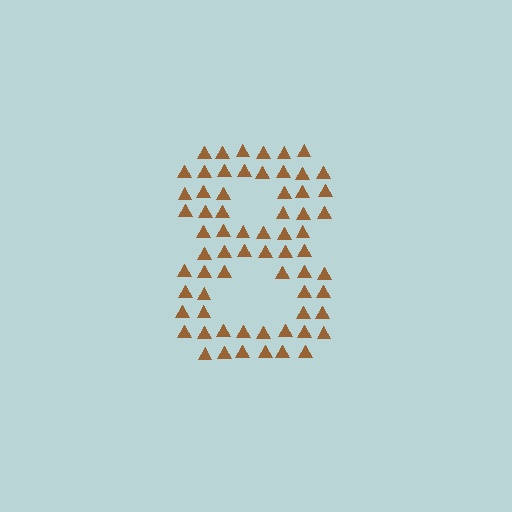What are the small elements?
The small elements are triangles.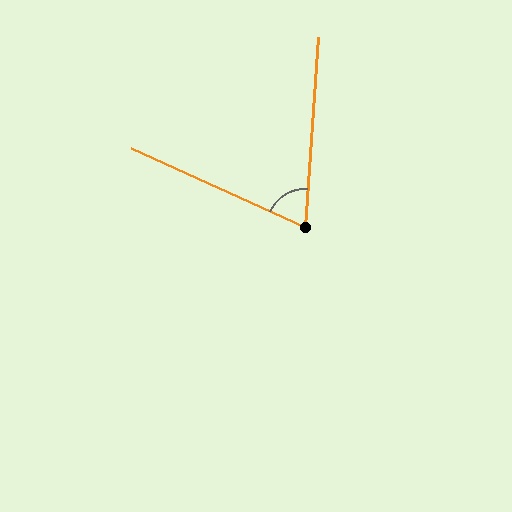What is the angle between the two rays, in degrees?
Approximately 70 degrees.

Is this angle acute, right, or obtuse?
It is acute.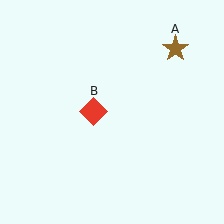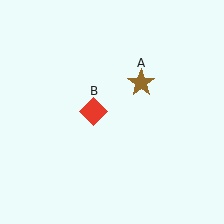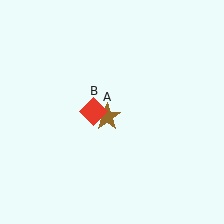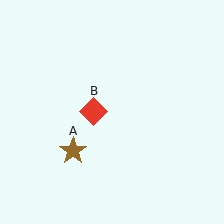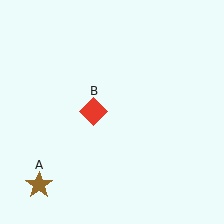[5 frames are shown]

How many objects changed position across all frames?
1 object changed position: brown star (object A).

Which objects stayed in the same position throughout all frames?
Red diamond (object B) remained stationary.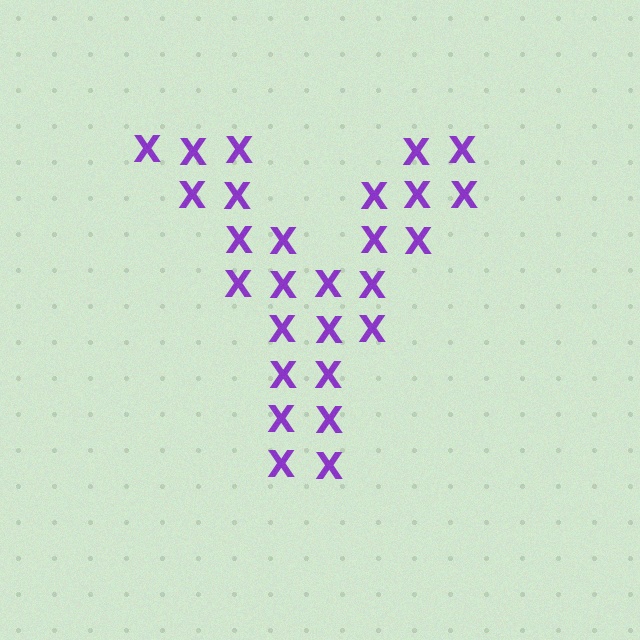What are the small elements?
The small elements are letter X's.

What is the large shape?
The large shape is the letter Y.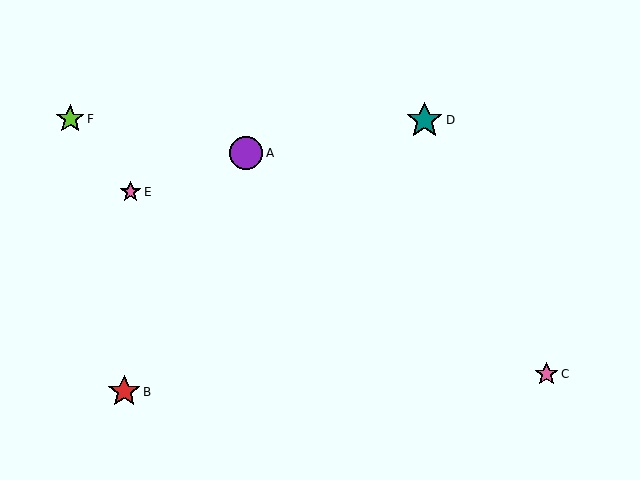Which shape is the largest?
The teal star (labeled D) is the largest.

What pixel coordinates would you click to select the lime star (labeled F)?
Click at (70, 119) to select the lime star F.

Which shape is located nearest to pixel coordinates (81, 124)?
The lime star (labeled F) at (70, 119) is nearest to that location.